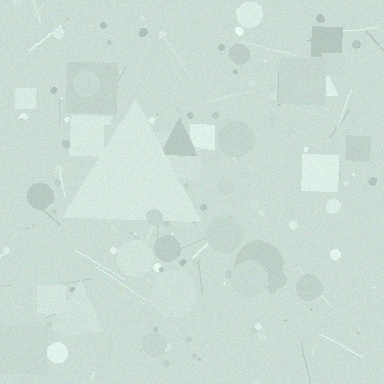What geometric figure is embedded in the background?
A triangle is embedded in the background.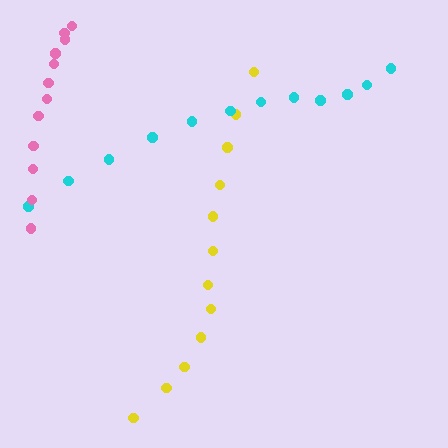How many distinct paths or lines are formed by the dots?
There are 3 distinct paths.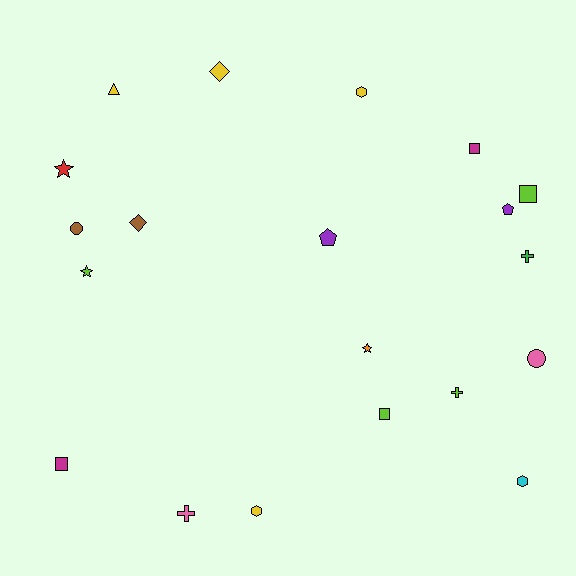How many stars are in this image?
There are 3 stars.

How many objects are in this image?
There are 20 objects.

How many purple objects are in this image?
There are 2 purple objects.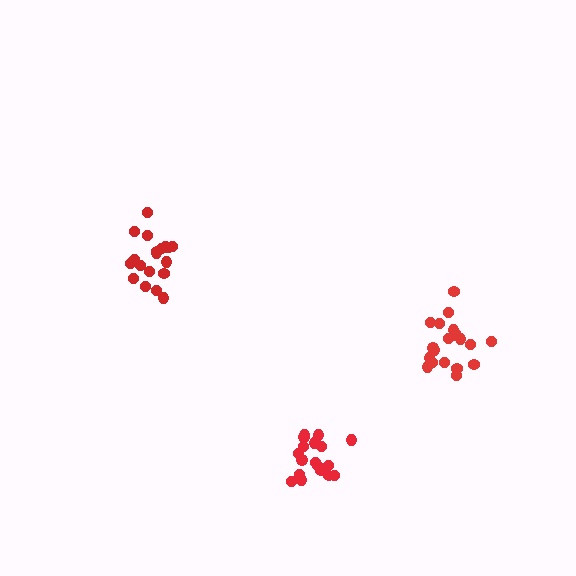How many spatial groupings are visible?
There are 3 spatial groupings.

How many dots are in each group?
Group 1: 19 dots, Group 2: 18 dots, Group 3: 19 dots (56 total).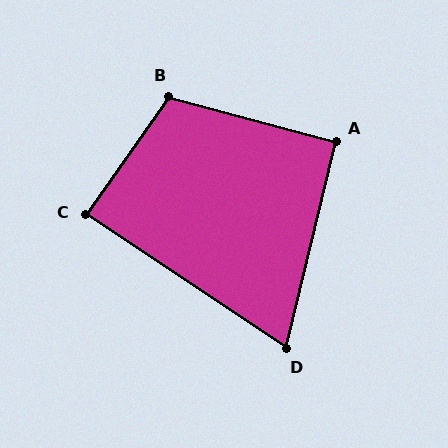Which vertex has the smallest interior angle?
D, at approximately 70 degrees.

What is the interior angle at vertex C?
Approximately 89 degrees (approximately right).